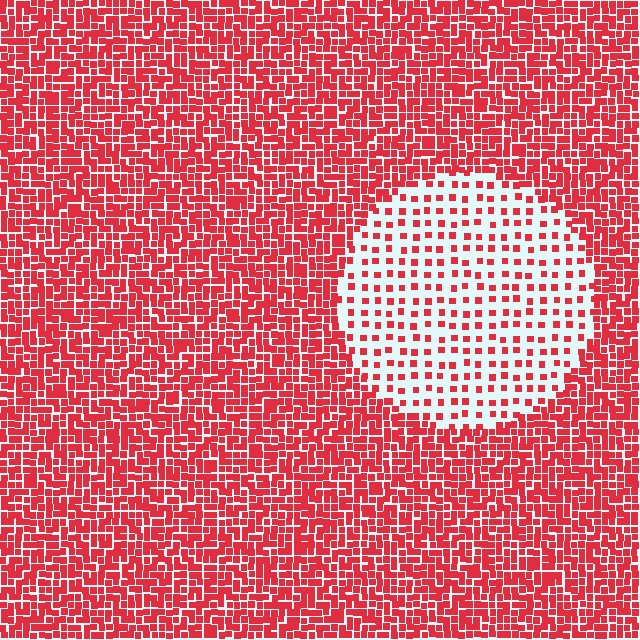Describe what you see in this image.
The image contains small red elements arranged at two different densities. A circle-shaped region is visible where the elements are less densely packed than the surrounding area.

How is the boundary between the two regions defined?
The boundary is defined by a change in element density (approximately 2.9x ratio). All elements are the same color, size, and shape.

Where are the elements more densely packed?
The elements are more densely packed outside the circle boundary.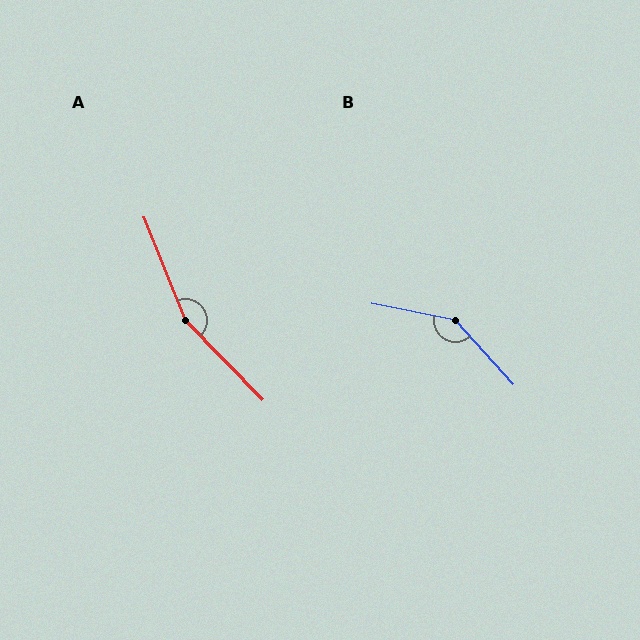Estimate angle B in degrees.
Approximately 144 degrees.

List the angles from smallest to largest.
B (144°), A (158°).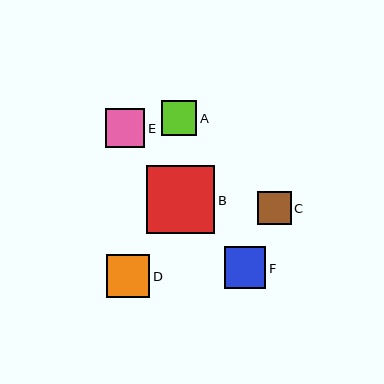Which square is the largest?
Square B is the largest with a size of approximately 68 pixels.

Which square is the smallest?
Square C is the smallest with a size of approximately 34 pixels.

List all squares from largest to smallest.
From largest to smallest: B, D, F, E, A, C.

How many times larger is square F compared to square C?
Square F is approximately 1.2 times the size of square C.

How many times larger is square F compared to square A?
Square F is approximately 1.2 times the size of square A.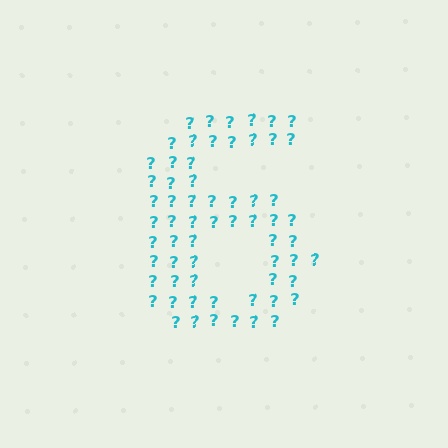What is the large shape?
The large shape is the digit 6.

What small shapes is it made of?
It is made of small question marks.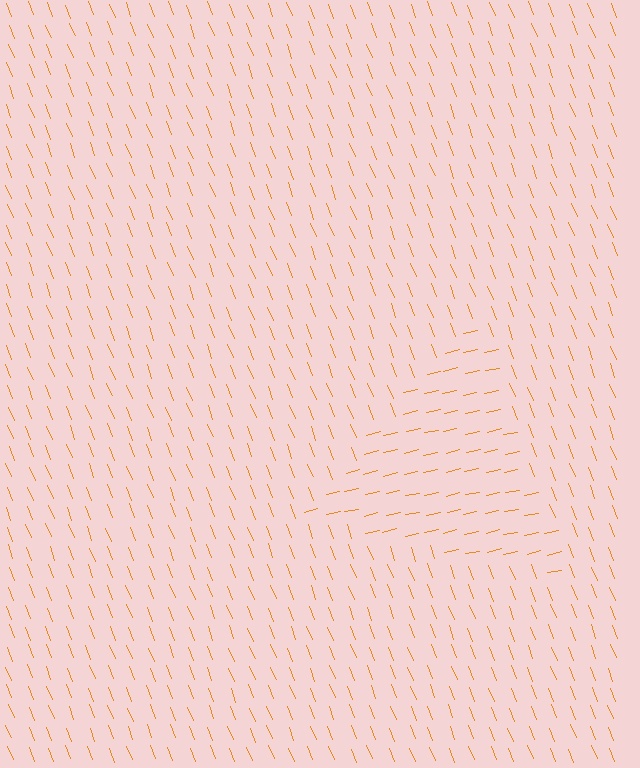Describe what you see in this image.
The image is filled with small orange line segments. A triangle region in the image has lines oriented differently from the surrounding lines, creating a visible texture boundary.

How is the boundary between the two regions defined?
The boundary is defined purely by a change in line orientation (approximately 81 degrees difference). All lines are the same color and thickness.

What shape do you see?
I see a triangle.